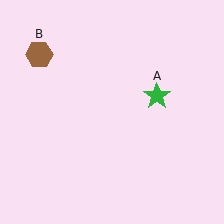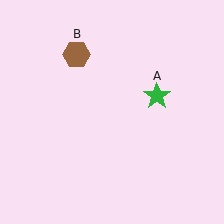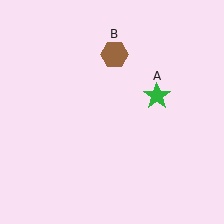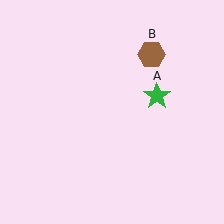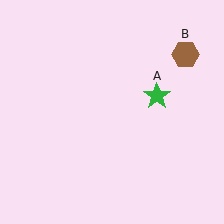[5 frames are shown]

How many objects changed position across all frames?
1 object changed position: brown hexagon (object B).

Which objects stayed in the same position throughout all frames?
Green star (object A) remained stationary.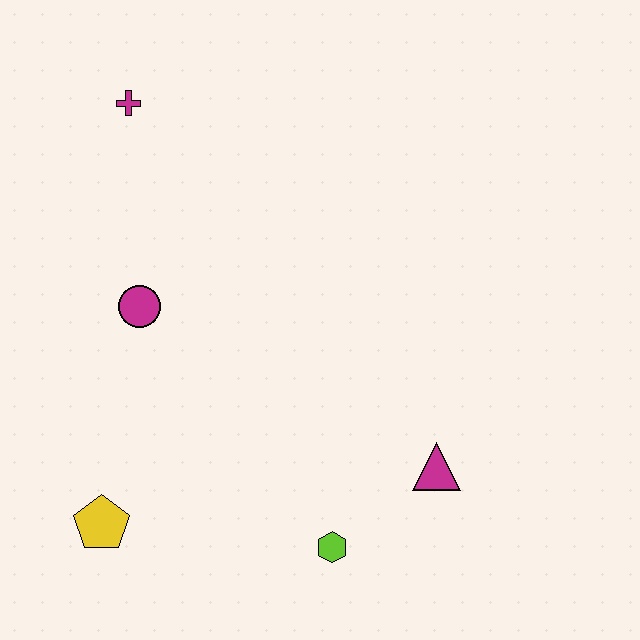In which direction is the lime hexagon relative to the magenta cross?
The lime hexagon is below the magenta cross.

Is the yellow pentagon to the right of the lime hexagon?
No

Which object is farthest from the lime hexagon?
The magenta cross is farthest from the lime hexagon.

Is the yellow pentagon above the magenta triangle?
No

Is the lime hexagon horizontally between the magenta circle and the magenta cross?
No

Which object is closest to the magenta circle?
The magenta cross is closest to the magenta circle.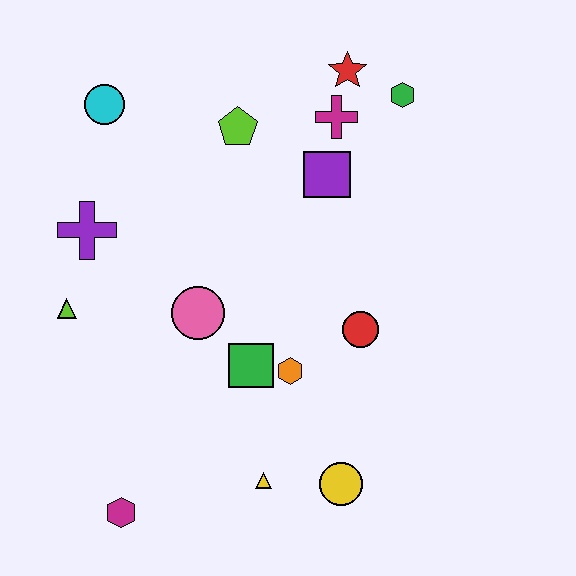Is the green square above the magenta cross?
No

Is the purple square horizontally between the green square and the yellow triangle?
No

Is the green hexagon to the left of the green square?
No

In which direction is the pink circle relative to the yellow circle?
The pink circle is above the yellow circle.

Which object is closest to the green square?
The orange hexagon is closest to the green square.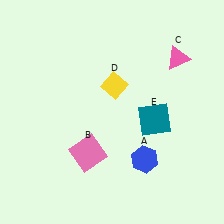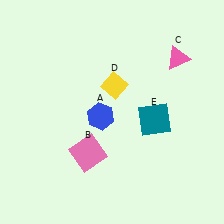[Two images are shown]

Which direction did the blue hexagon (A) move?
The blue hexagon (A) moved left.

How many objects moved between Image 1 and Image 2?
1 object moved between the two images.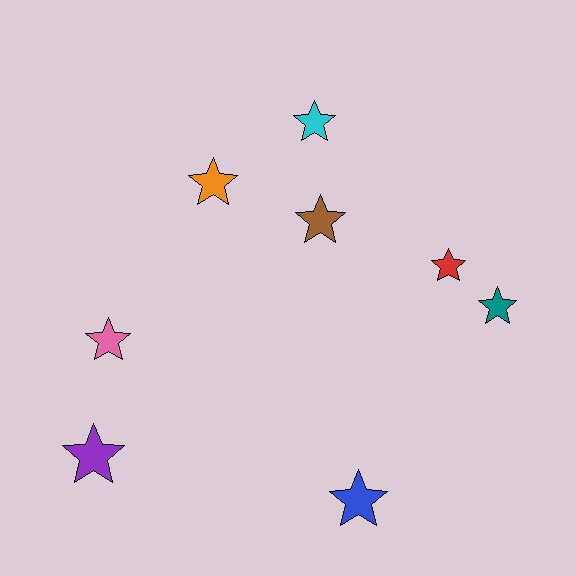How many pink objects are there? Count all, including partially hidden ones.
There is 1 pink object.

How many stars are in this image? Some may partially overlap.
There are 8 stars.